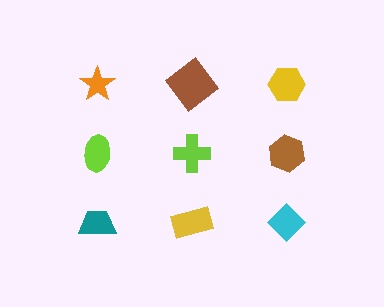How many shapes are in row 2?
3 shapes.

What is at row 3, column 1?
A teal trapezoid.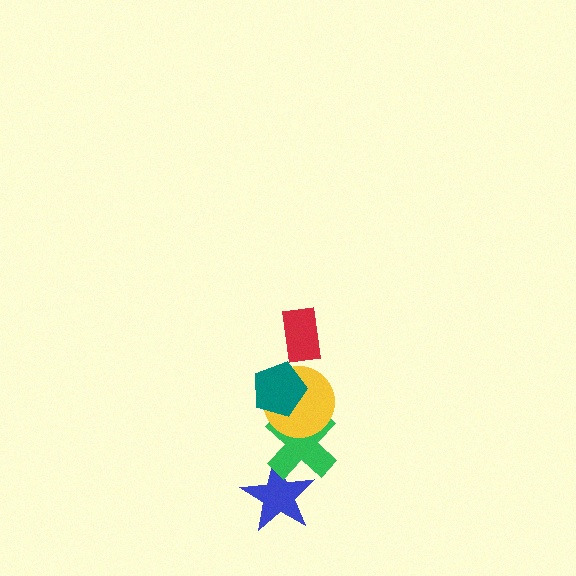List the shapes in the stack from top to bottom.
From top to bottom: the red rectangle, the teal pentagon, the yellow circle, the green cross, the blue star.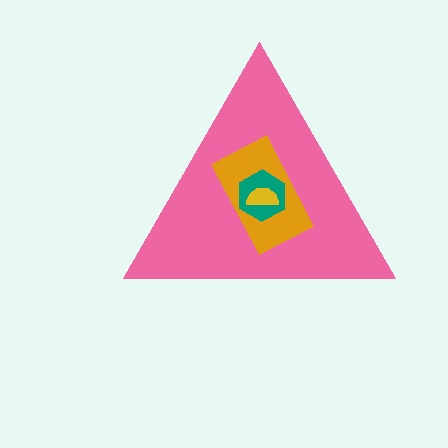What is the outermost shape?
The pink triangle.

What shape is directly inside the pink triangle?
The orange rectangle.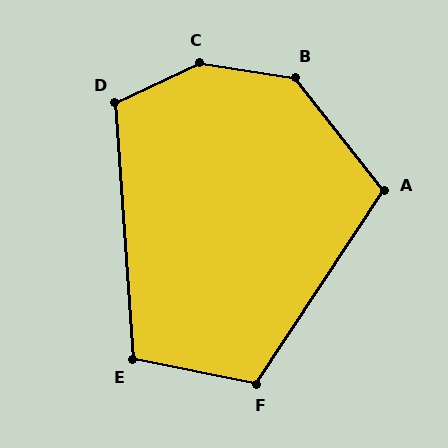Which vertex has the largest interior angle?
C, at approximately 146 degrees.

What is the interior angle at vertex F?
Approximately 112 degrees (obtuse).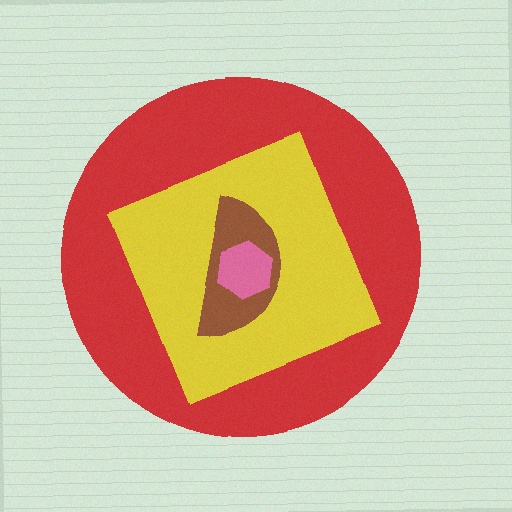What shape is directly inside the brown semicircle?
The pink hexagon.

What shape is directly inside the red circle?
The yellow square.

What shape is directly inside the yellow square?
The brown semicircle.